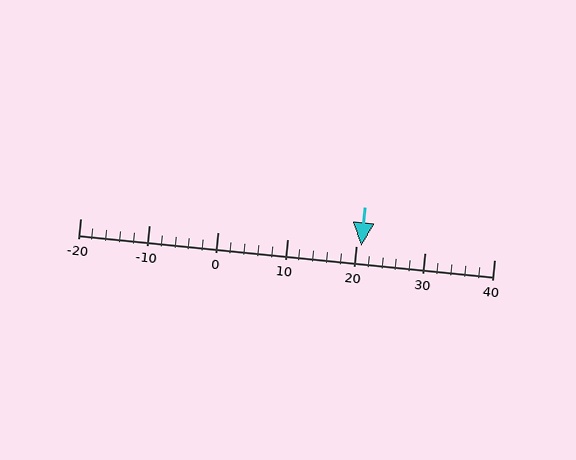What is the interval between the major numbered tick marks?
The major tick marks are spaced 10 units apart.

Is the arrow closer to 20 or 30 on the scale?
The arrow is closer to 20.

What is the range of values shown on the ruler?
The ruler shows values from -20 to 40.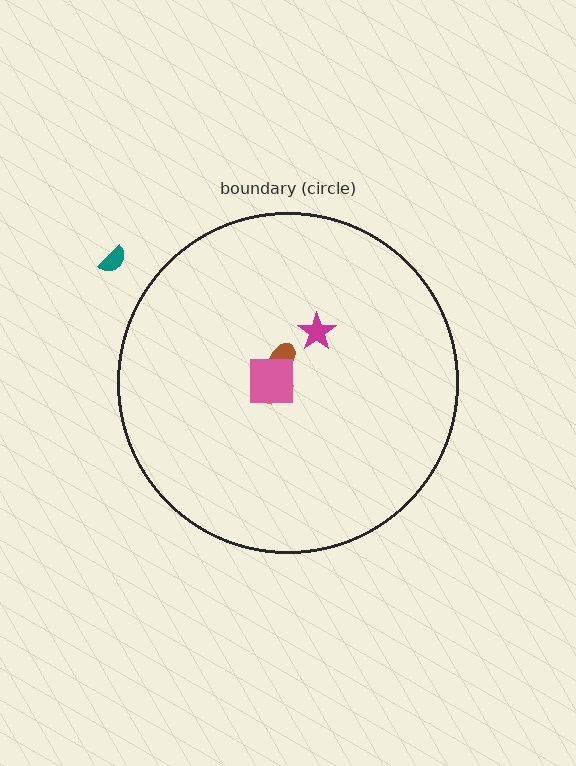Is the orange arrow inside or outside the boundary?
Inside.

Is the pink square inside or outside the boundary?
Inside.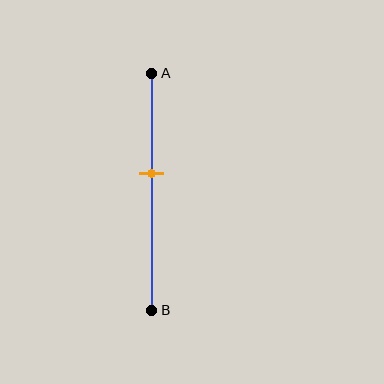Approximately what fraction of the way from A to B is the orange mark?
The orange mark is approximately 40% of the way from A to B.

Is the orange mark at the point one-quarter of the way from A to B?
No, the mark is at about 40% from A, not at the 25% one-quarter point.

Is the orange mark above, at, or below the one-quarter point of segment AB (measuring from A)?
The orange mark is below the one-quarter point of segment AB.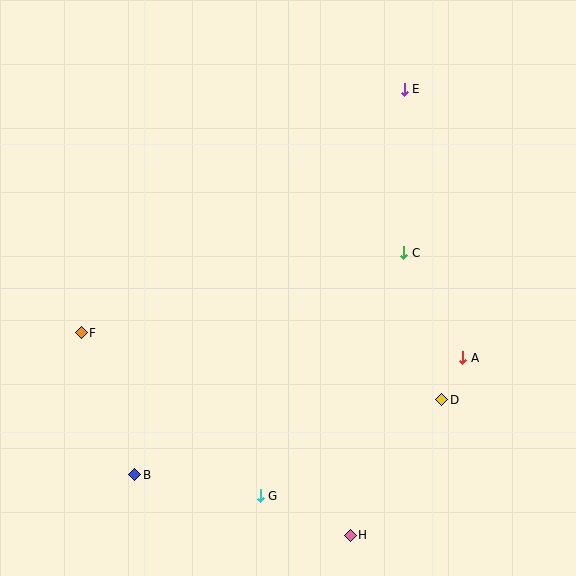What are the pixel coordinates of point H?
Point H is at (350, 535).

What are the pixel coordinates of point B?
Point B is at (135, 475).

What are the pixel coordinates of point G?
Point G is at (260, 496).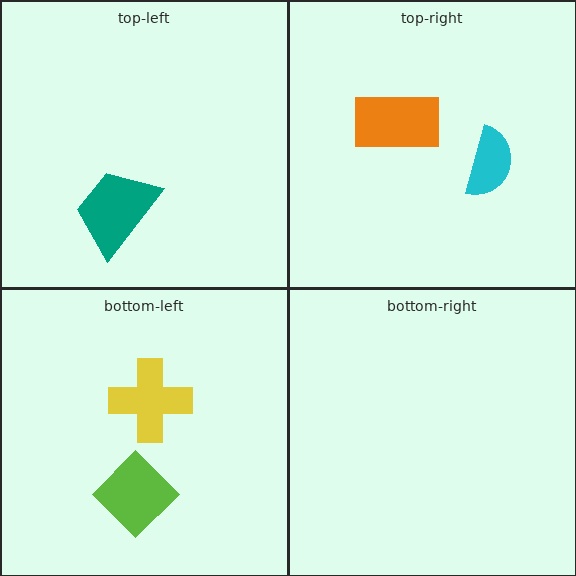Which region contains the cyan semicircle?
The top-right region.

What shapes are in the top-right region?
The cyan semicircle, the orange rectangle.